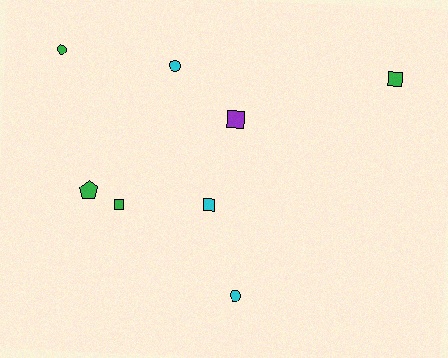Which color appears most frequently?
Green, with 4 objects.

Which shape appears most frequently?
Square, with 4 objects.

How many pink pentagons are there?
There are no pink pentagons.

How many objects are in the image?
There are 8 objects.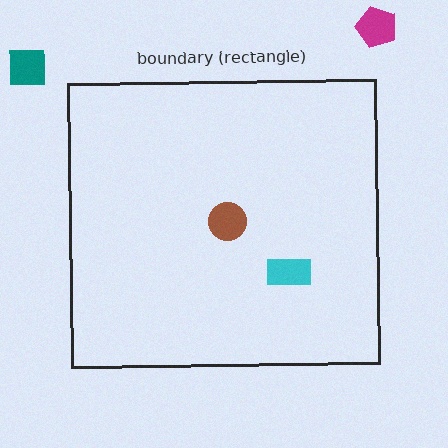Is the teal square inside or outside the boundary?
Outside.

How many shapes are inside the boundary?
2 inside, 2 outside.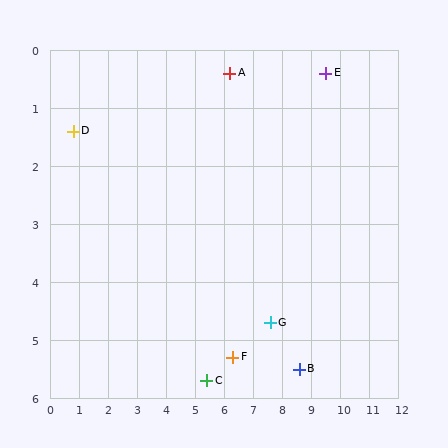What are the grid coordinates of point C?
Point C is at approximately (5.4, 5.7).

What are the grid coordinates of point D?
Point D is at approximately (0.8, 1.4).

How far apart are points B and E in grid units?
Points B and E are about 5.2 grid units apart.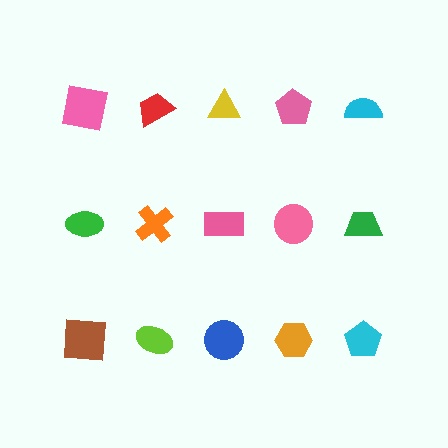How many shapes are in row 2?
5 shapes.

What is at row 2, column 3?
A pink rectangle.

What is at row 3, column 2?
A lime ellipse.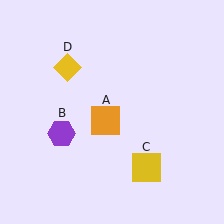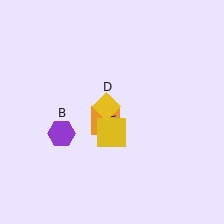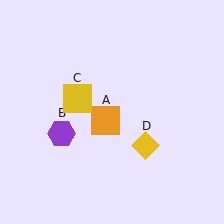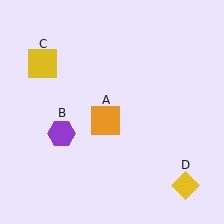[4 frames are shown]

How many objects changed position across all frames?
2 objects changed position: yellow square (object C), yellow diamond (object D).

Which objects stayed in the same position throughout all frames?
Orange square (object A) and purple hexagon (object B) remained stationary.